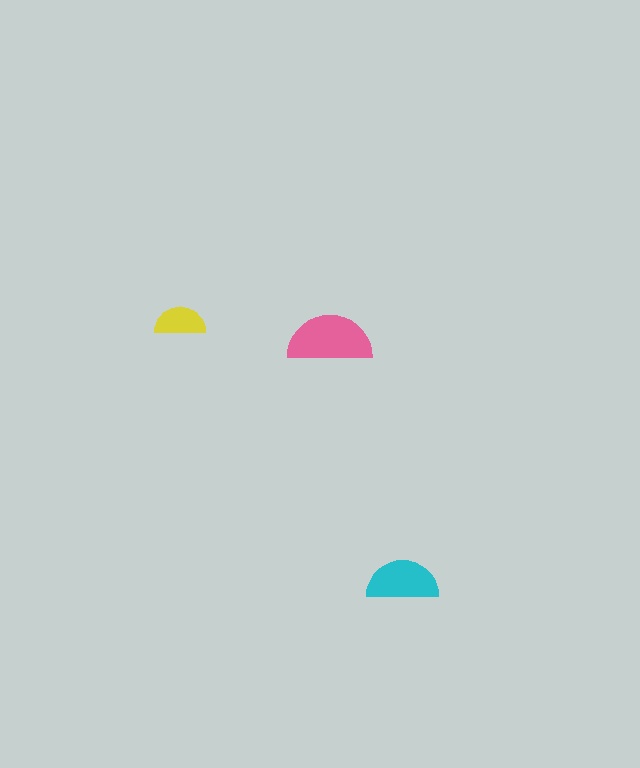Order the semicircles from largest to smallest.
the pink one, the cyan one, the yellow one.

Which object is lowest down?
The cyan semicircle is bottommost.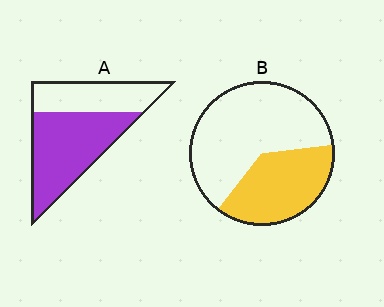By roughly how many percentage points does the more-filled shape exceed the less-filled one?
By roughly 25 percentage points (A over B).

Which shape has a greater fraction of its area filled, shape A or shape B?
Shape A.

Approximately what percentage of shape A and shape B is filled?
A is approximately 60% and B is approximately 40%.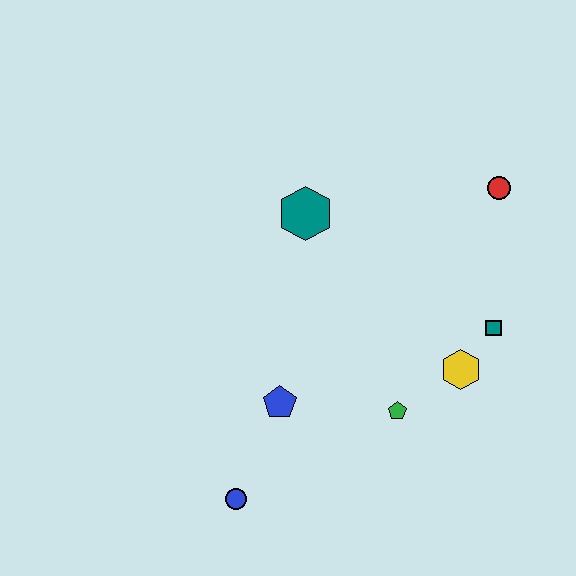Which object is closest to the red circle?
The teal square is closest to the red circle.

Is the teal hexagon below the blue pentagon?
No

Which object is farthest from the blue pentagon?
The red circle is farthest from the blue pentagon.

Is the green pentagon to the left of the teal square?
Yes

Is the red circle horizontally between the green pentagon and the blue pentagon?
No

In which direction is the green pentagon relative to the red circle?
The green pentagon is below the red circle.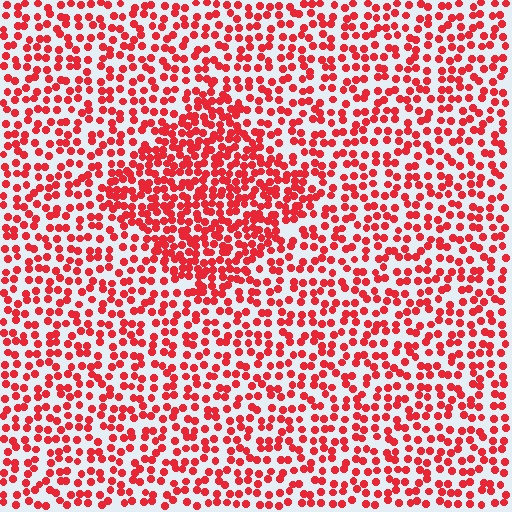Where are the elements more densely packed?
The elements are more densely packed inside the diamond boundary.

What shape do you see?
I see a diamond.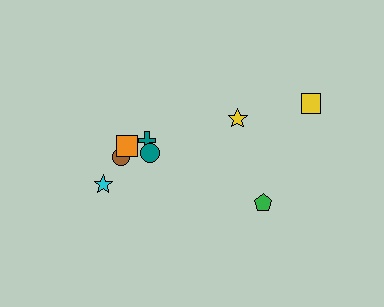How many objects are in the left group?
There are 5 objects.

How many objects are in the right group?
There are 3 objects.